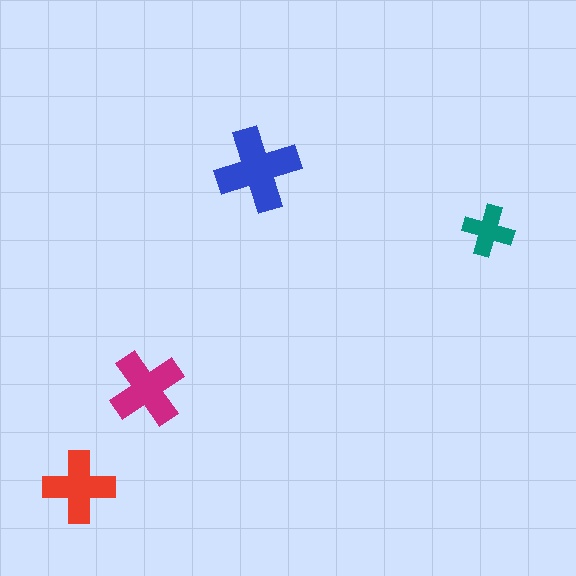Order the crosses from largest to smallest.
the blue one, the magenta one, the red one, the teal one.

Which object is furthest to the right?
The teal cross is rightmost.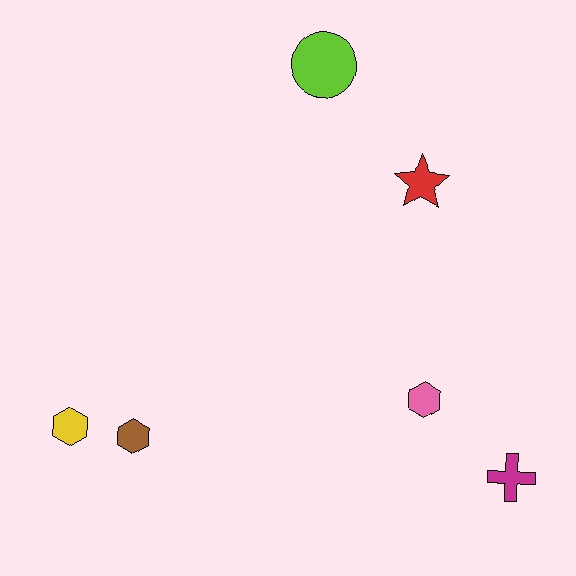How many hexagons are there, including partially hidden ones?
There are 3 hexagons.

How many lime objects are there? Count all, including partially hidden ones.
There is 1 lime object.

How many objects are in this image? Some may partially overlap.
There are 6 objects.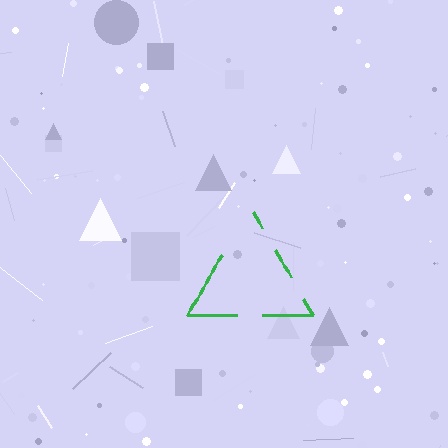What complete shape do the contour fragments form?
The contour fragments form a triangle.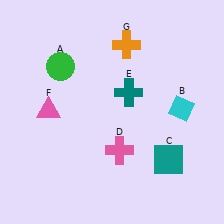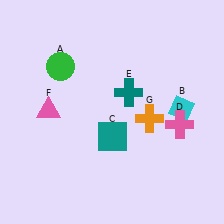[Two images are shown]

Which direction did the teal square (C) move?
The teal square (C) moved left.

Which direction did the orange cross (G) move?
The orange cross (G) moved down.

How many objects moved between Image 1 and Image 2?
3 objects moved between the two images.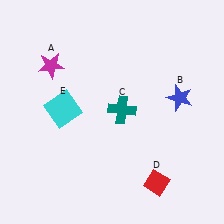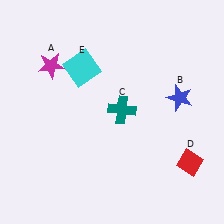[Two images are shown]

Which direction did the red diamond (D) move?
The red diamond (D) moved right.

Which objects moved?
The objects that moved are: the red diamond (D), the cyan square (E).